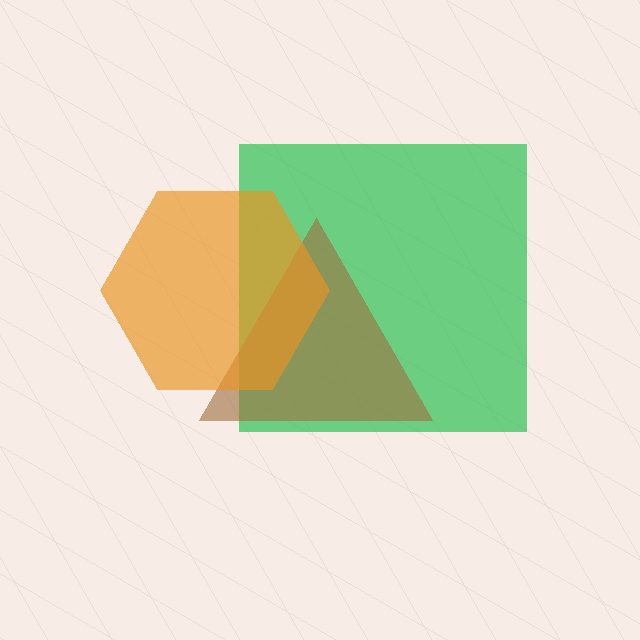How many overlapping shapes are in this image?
There are 3 overlapping shapes in the image.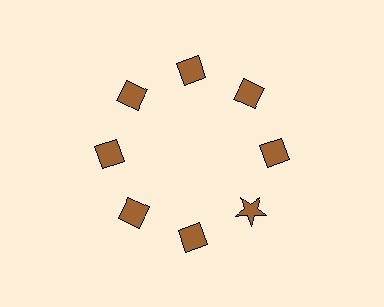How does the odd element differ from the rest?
It has a different shape: star instead of diamond.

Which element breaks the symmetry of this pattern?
The brown star at roughly the 4 o'clock position breaks the symmetry. All other shapes are brown diamonds.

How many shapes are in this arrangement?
There are 8 shapes arranged in a ring pattern.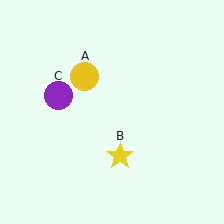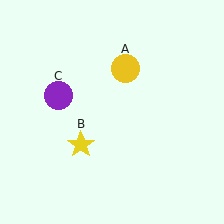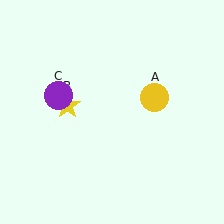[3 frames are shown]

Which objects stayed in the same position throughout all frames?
Purple circle (object C) remained stationary.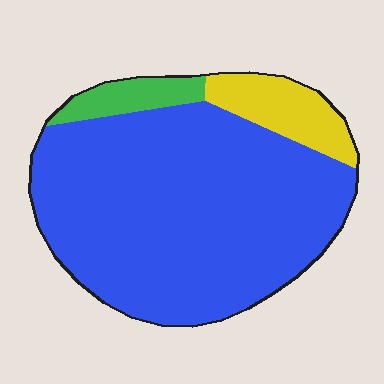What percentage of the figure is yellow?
Yellow covers roughly 10% of the figure.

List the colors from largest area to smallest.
From largest to smallest: blue, yellow, green.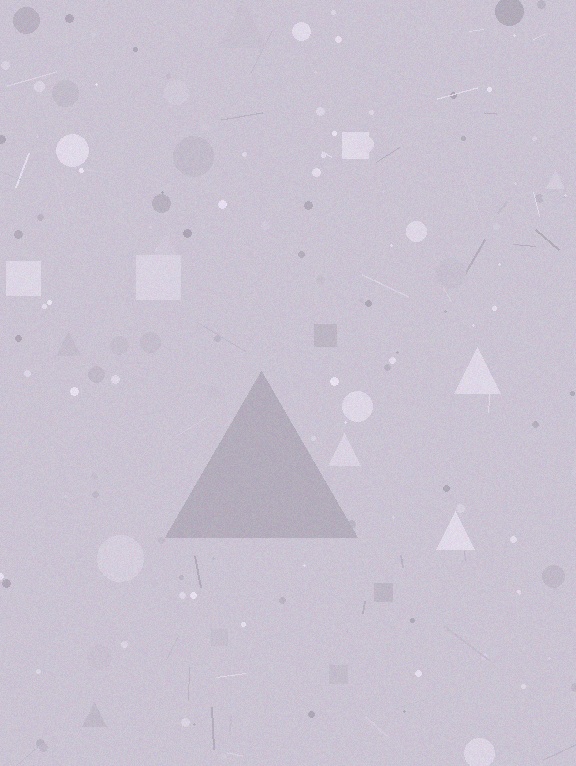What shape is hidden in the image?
A triangle is hidden in the image.